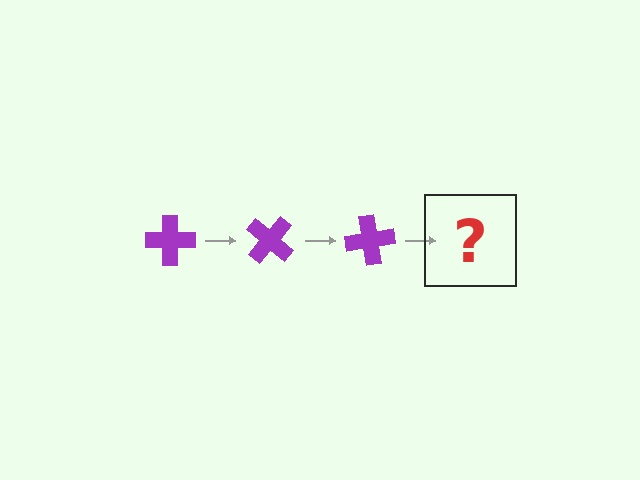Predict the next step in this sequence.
The next step is a purple cross rotated 120 degrees.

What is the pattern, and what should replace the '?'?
The pattern is that the cross rotates 40 degrees each step. The '?' should be a purple cross rotated 120 degrees.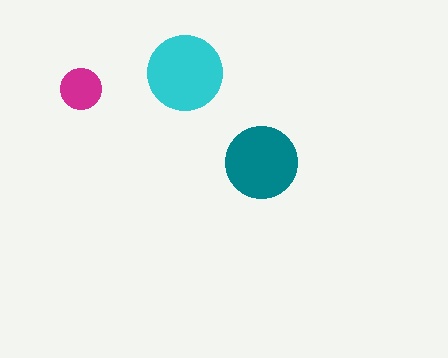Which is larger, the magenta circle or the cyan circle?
The cyan one.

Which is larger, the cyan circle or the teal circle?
The cyan one.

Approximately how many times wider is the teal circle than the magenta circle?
About 2 times wider.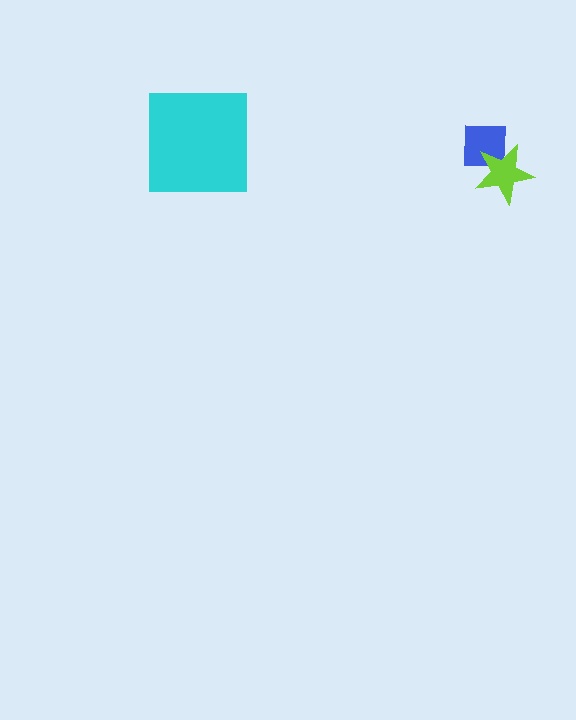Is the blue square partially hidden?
Yes, it is partially covered by another shape.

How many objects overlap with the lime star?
1 object overlaps with the lime star.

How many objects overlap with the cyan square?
0 objects overlap with the cyan square.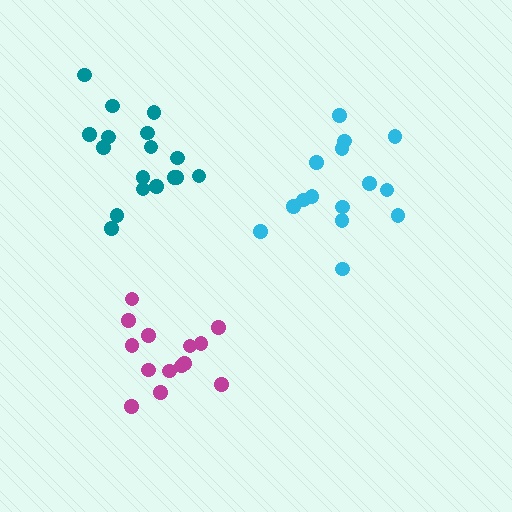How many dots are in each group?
Group 1: 15 dots, Group 2: 14 dots, Group 3: 17 dots (46 total).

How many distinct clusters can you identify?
There are 3 distinct clusters.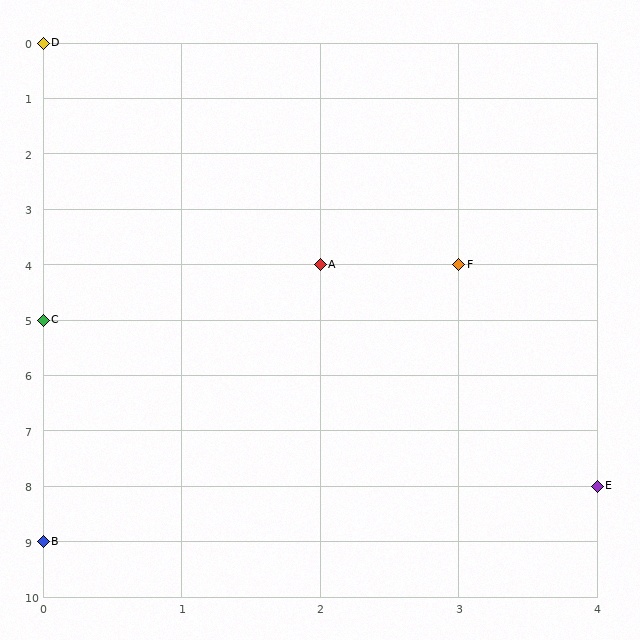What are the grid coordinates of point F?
Point F is at grid coordinates (3, 4).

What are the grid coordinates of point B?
Point B is at grid coordinates (0, 9).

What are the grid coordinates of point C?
Point C is at grid coordinates (0, 5).